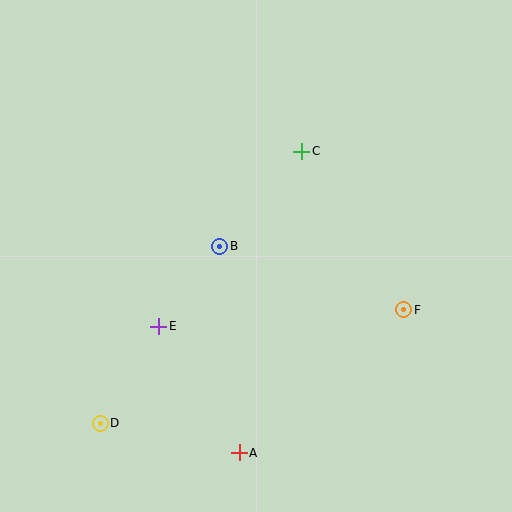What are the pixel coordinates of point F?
Point F is at (404, 310).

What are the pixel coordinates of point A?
Point A is at (239, 453).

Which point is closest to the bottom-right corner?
Point F is closest to the bottom-right corner.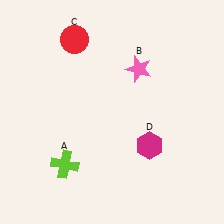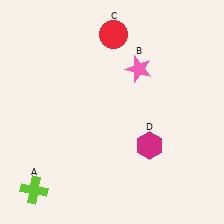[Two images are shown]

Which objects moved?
The objects that moved are: the lime cross (A), the red circle (C).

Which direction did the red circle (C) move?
The red circle (C) moved right.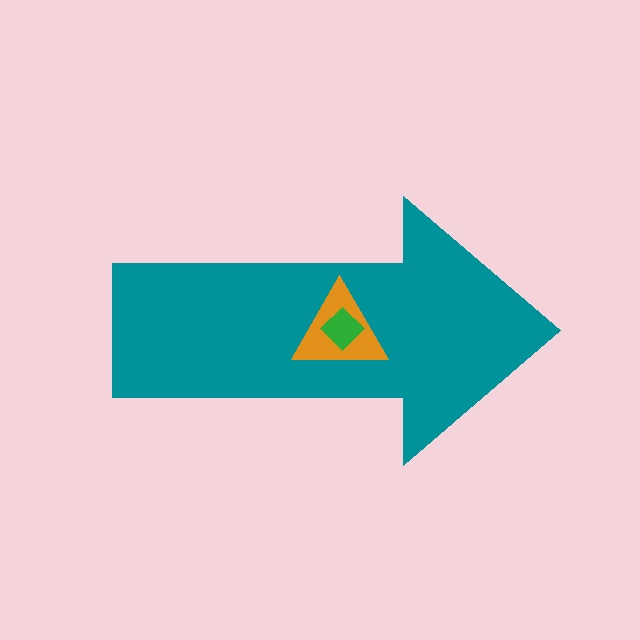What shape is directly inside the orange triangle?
The green diamond.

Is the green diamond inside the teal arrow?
Yes.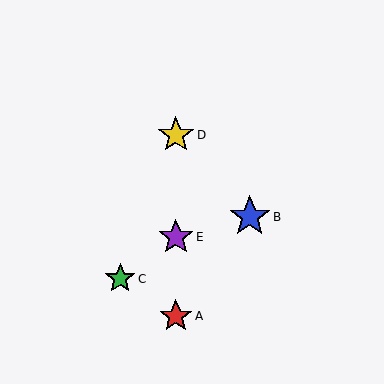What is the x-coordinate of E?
Object E is at x≈176.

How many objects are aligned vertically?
3 objects (A, D, E) are aligned vertically.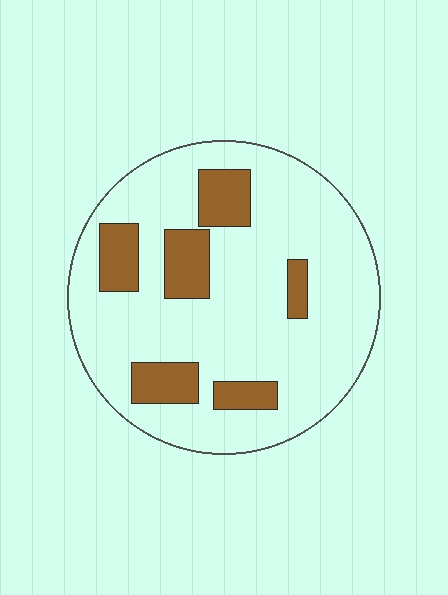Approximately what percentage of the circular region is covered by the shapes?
Approximately 20%.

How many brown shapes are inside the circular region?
6.